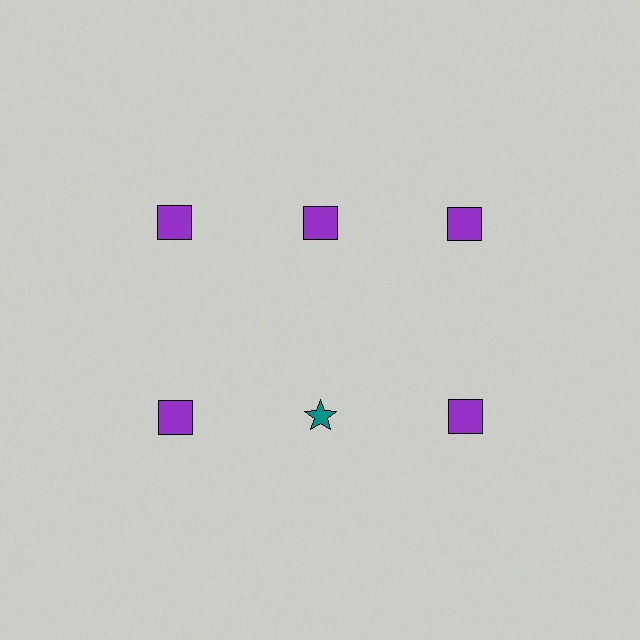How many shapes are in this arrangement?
There are 6 shapes arranged in a grid pattern.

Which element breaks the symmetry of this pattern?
The teal star in the second row, second from left column breaks the symmetry. All other shapes are purple squares.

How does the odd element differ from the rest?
It differs in both color (teal instead of purple) and shape (star instead of square).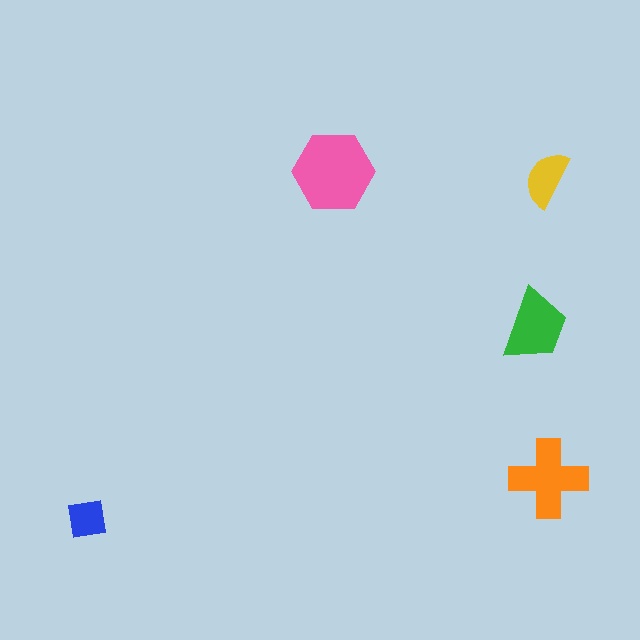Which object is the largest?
The pink hexagon.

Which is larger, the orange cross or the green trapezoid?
The orange cross.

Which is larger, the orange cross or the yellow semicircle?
The orange cross.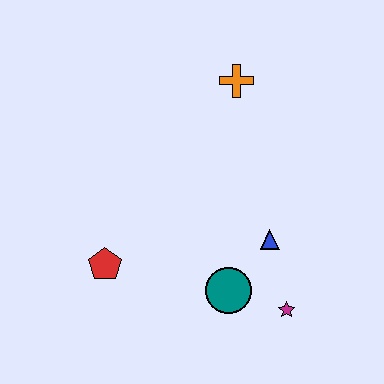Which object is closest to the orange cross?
The blue triangle is closest to the orange cross.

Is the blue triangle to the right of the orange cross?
Yes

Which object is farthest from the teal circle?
The orange cross is farthest from the teal circle.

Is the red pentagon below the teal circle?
No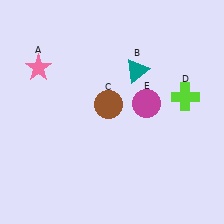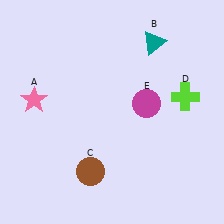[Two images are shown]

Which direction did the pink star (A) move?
The pink star (A) moved down.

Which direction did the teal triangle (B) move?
The teal triangle (B) moved up.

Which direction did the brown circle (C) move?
The brown circle (C) moved down.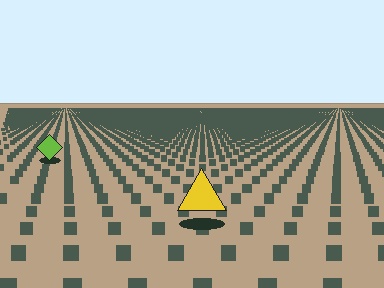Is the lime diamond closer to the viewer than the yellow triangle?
No. The yellow triangle is closer — you can tell from the texture gradient: the ground texture is coarser near it.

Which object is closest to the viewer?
The yellow triangle is closest. The texture marks near it are larger and more spread out.